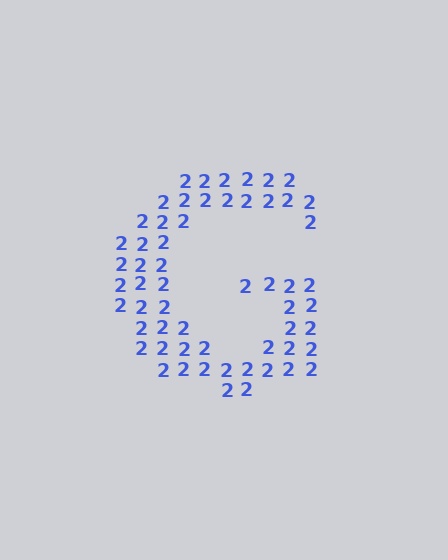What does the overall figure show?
The overall figure shows the letter G.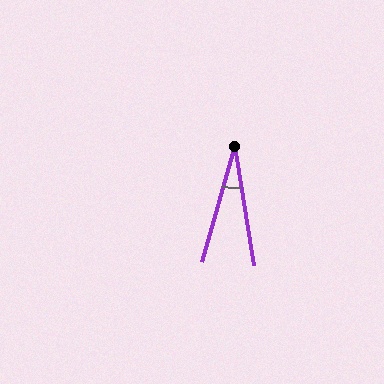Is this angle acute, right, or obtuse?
It is acute.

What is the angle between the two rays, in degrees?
Approximately 25 degrees.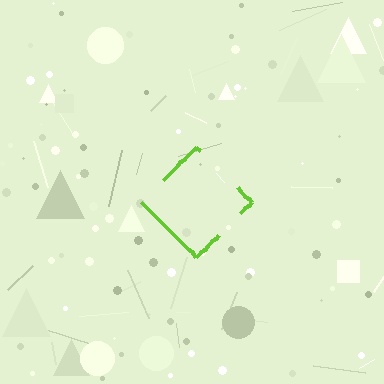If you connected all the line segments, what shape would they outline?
They would outline a diamond.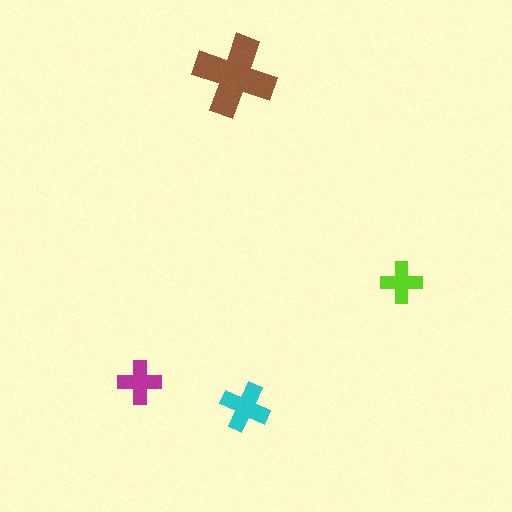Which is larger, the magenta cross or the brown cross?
The brown one.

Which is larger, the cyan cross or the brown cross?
The brown one.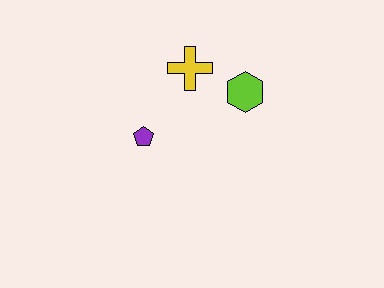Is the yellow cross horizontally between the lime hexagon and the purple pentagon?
Yes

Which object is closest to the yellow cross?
The lime hexagon is closest to the yellow cross.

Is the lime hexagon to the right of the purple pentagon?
Yes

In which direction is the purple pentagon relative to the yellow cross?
The purple pentagon is below the yellow cross.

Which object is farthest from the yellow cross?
The purple pentagon is farthest from the yellow cross.